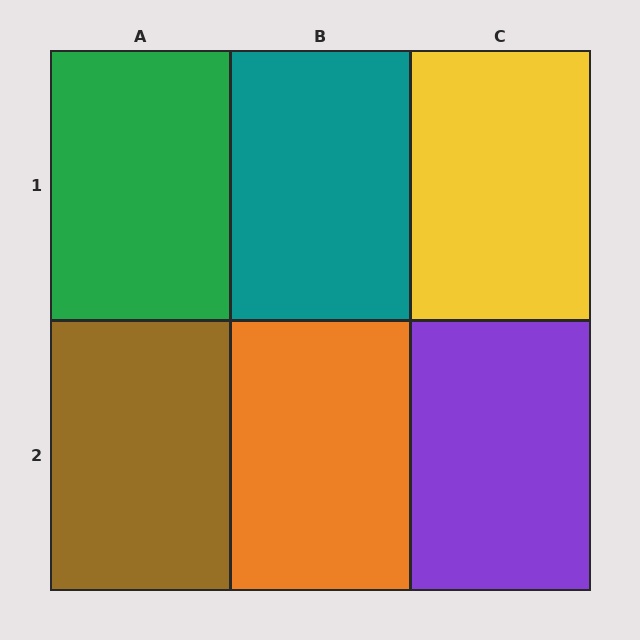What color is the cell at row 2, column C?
Purple.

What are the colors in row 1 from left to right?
Green, teal, yellow.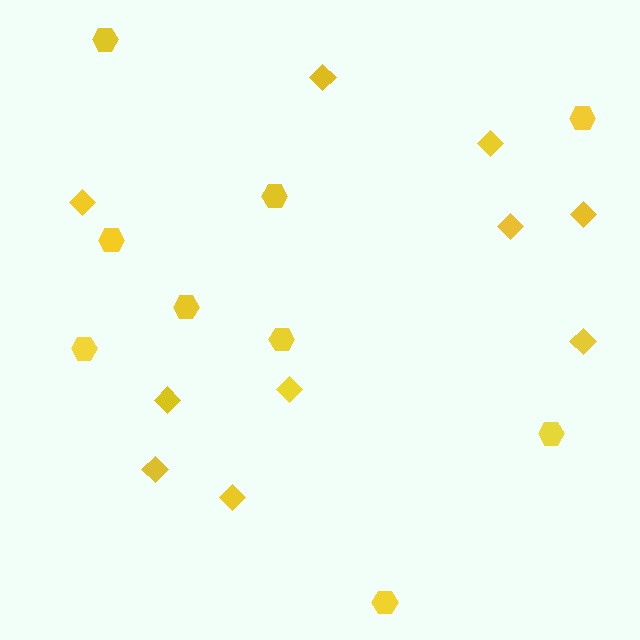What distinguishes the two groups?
There are 2 groups: one group of diamonds (10) and one group of hexagons (9).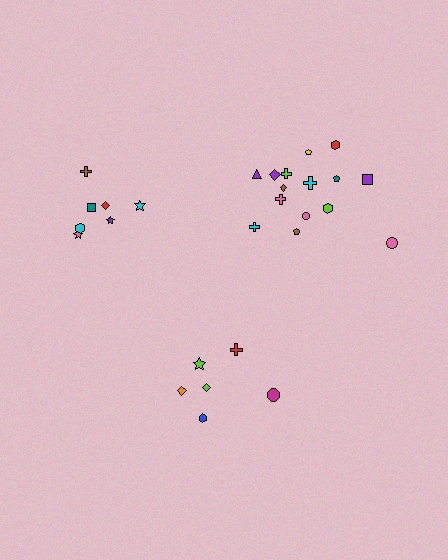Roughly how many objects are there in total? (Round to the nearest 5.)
Roughly 30 objects in total.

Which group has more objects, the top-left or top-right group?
The top-right group.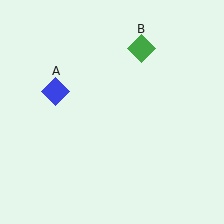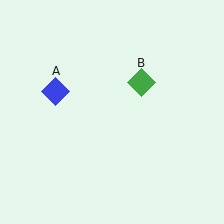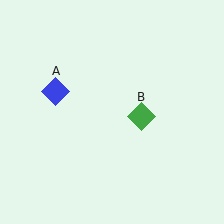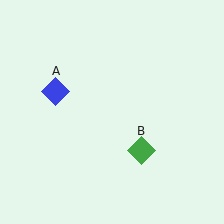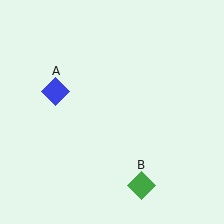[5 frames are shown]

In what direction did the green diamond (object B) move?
The green diamond (object B) moved down.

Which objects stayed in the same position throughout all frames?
Blue diamond (object A) remained stationary.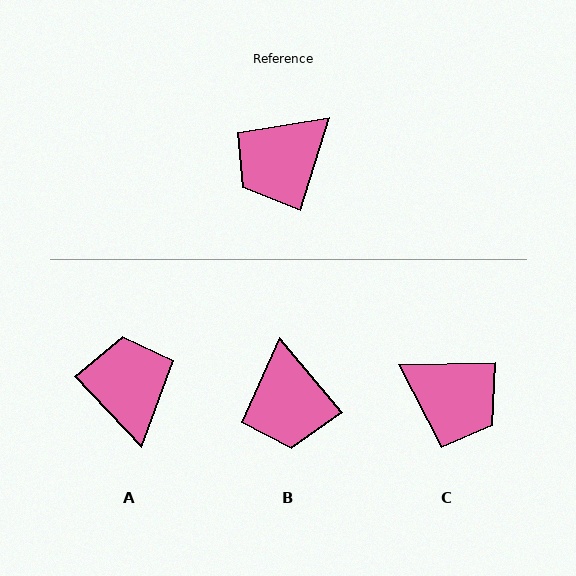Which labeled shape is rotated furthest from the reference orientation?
A, about 119 degrees away.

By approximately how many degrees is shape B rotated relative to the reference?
Approximately 57 degrees counter-clockwise.